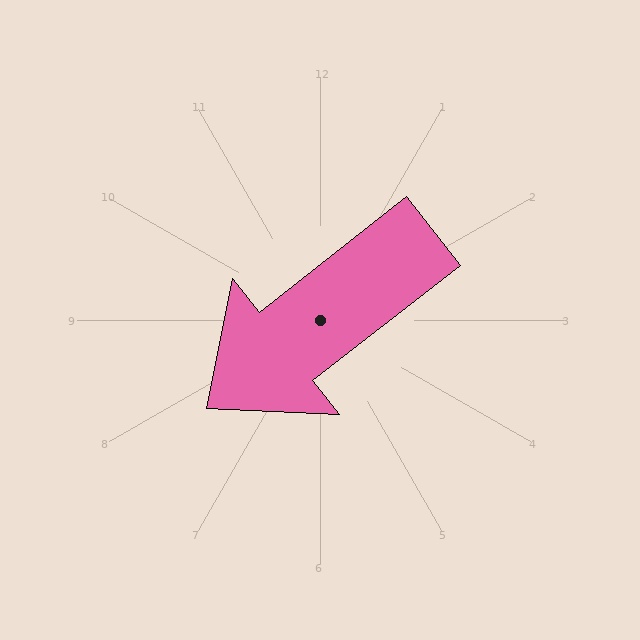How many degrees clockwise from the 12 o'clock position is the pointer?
Approximately 232 degrees.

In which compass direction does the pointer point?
Southwest.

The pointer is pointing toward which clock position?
Roughly 8 o'clock.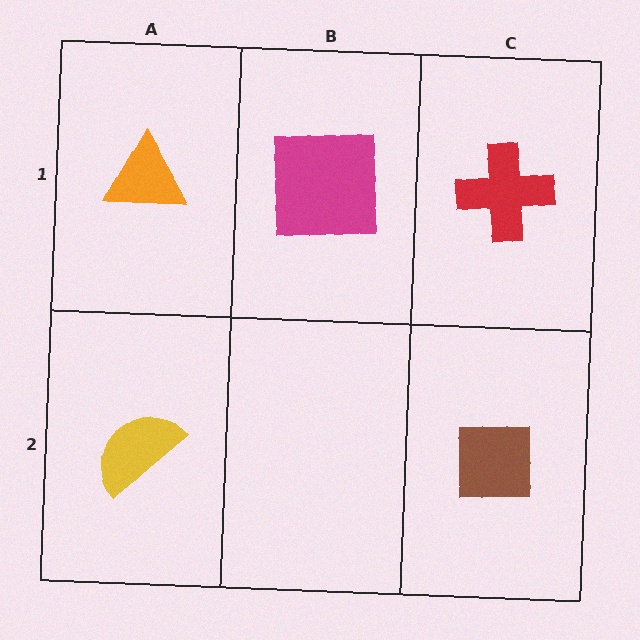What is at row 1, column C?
A red cross.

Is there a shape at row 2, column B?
No, that cell is empty.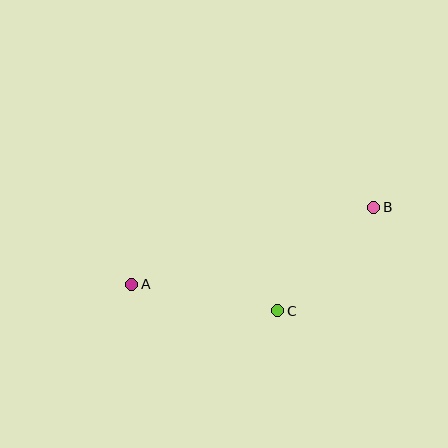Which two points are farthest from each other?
Points A and B are farthest from each other.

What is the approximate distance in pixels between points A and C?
The distance between A and C is approximately 149 pixels.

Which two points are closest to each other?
Points B and C are closest to each other.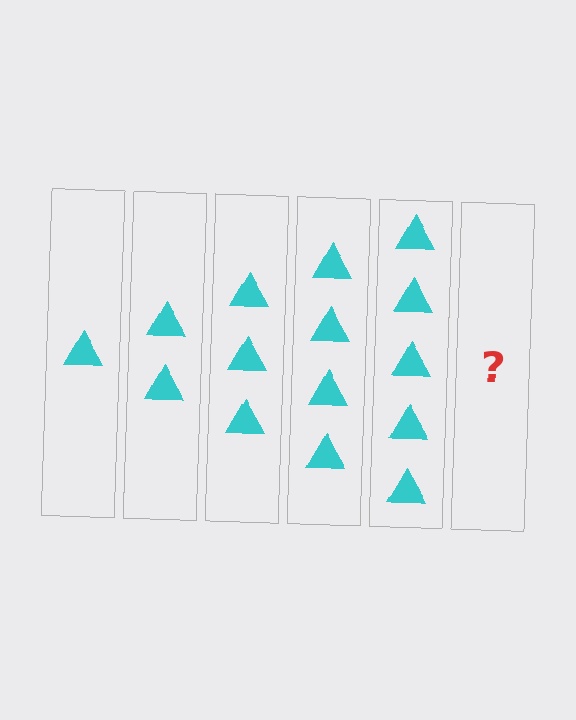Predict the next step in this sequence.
The next step is 6 triangles.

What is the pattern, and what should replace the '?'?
The pattern is that each step adds one more triangle. The '?' should be 6 triangles.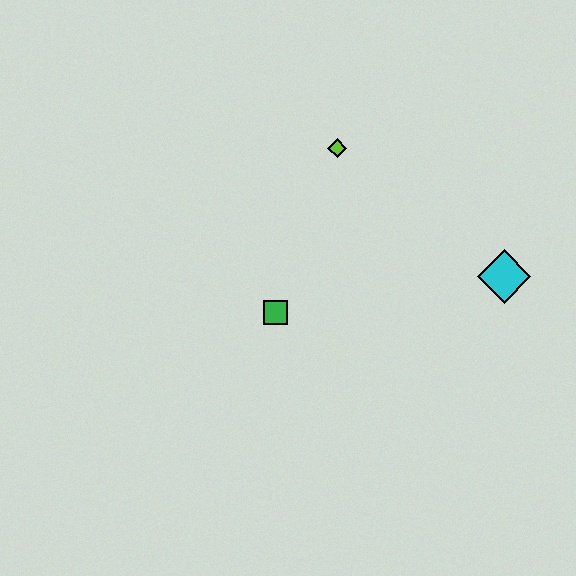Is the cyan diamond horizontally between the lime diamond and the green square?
No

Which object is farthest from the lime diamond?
The cyan diamond is farthest from the lime diamond.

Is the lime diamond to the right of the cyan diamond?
No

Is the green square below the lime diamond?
Yes